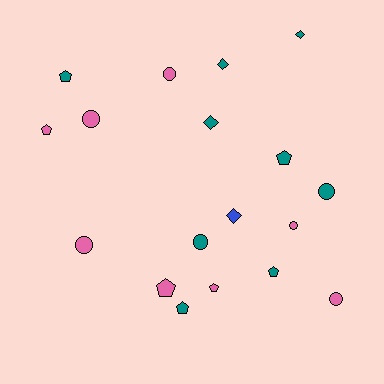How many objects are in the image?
There are 18 objects.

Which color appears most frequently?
Teal, with 9 objects.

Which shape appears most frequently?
Circle, with 7 objects.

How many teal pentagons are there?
There are 4 teal pentagons.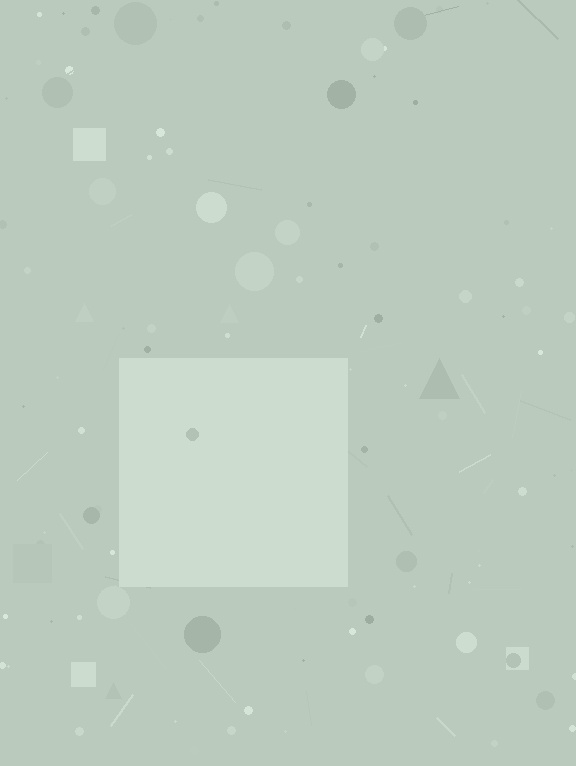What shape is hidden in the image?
A square is hidden in the image.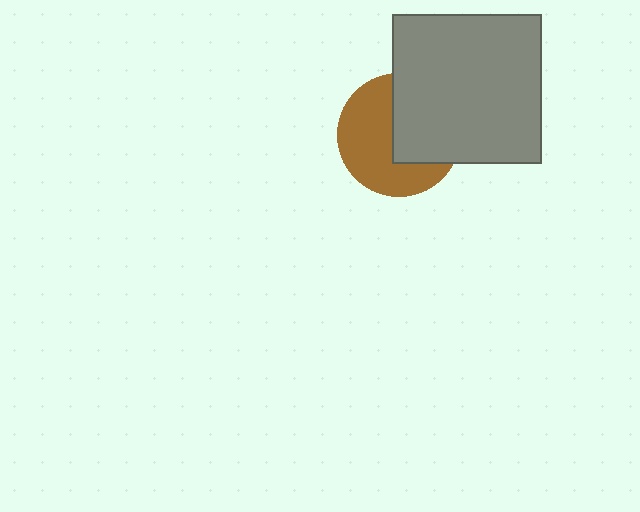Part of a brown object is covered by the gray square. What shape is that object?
It is a circle.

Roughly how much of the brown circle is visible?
About half of it is visible (roughly 55%).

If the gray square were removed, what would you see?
You would see the complete brown circle.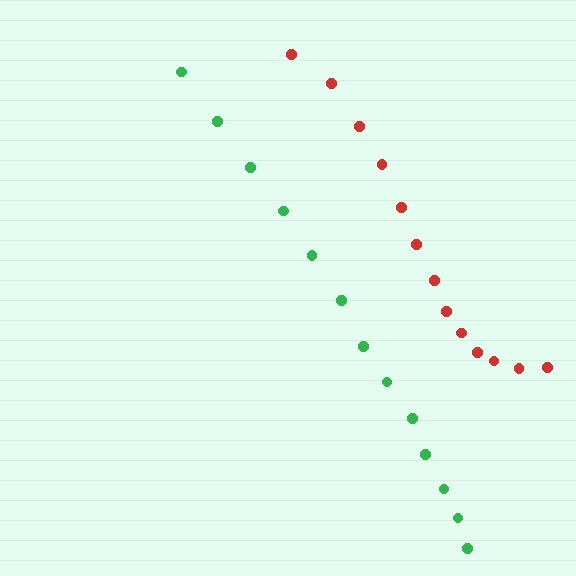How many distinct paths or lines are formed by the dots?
There are 2 distinct paths.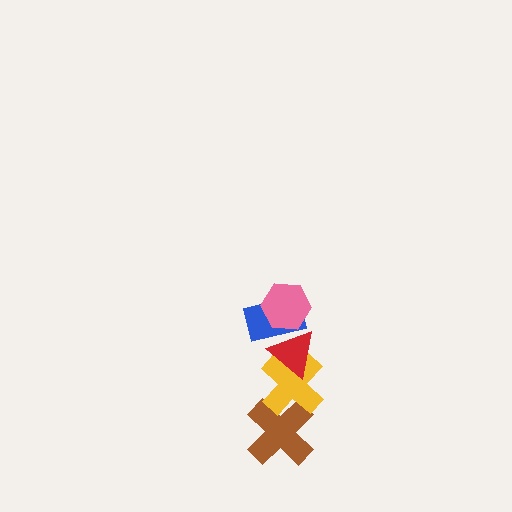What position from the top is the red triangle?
The red triangle is 3rd from the top.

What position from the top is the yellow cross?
The yellow cross is 4th from the top.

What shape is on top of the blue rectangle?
The pink hexagon is on top of the blue rectangle.